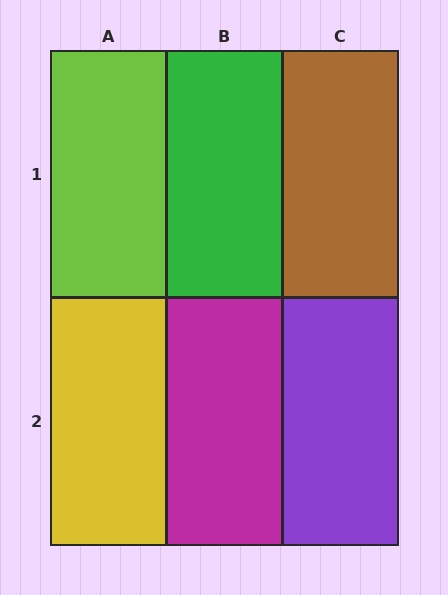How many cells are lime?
1 cell is lime.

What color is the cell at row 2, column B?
Magenta.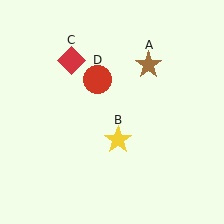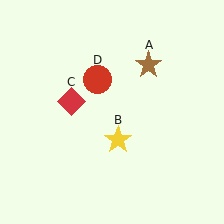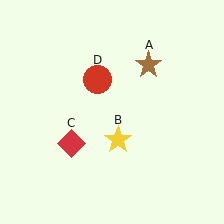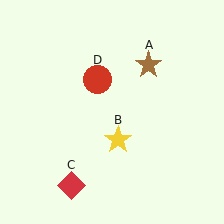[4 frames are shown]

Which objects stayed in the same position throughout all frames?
Brown star (object A) and yellow star (object B) and red circle (object D) remained stationary.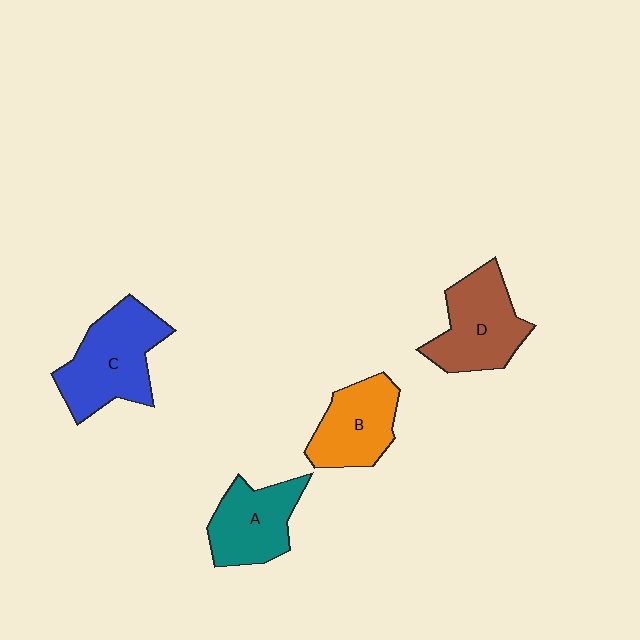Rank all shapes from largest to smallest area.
From largest to smallest: C (blue), D (brown), A (teal), B (orange).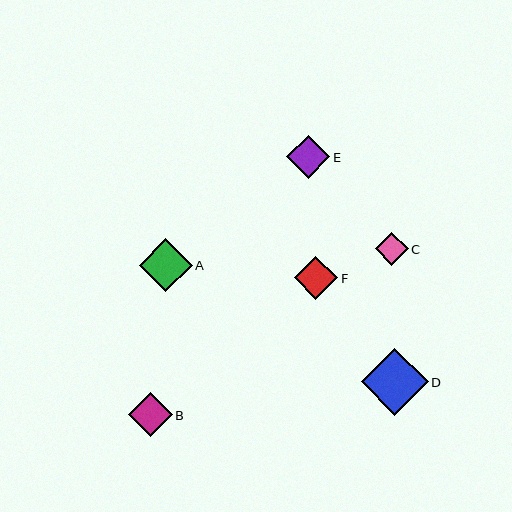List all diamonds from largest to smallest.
From largest to smallest: D, A, B, F, E, C.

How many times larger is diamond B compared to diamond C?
Diamond B is approximately 1.3 times the size of diamond C.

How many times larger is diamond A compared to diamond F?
Diamond A is approximately 1.2 times the size of diamond F.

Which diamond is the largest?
Diamond D is the largest with a size of approximately 67 pixels.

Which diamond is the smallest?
Diamond C is the smallest with a size of approximately 33 pixels.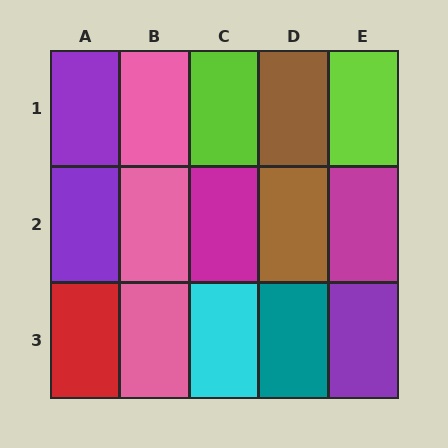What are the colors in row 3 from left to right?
Red, pink, cyan, teal, purple.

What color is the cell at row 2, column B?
Pink.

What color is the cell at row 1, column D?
Brown.